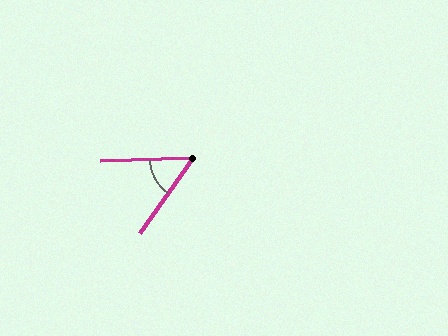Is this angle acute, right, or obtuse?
It is acute.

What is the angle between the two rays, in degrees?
Approximately 53 degrees.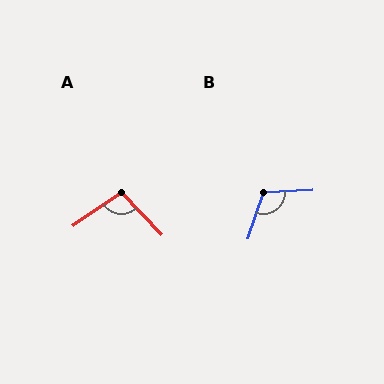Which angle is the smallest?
A, at approximately 98 degrees.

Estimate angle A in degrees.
Approximately 98 degrees.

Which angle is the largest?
B, at approximately 112 degrees.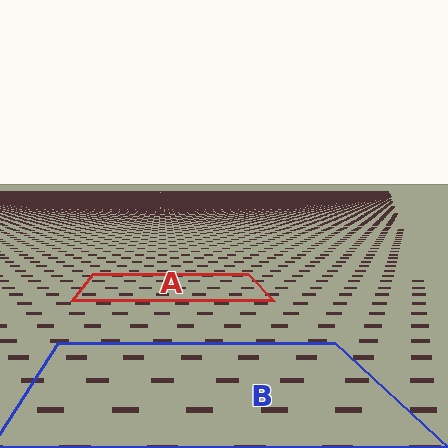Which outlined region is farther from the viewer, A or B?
Region A is farther from the viewer — the texture elements inside it appear smaller and more densely packed.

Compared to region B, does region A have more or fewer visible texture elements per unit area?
Region A has more texture elements per unit area — they are packed more densely because it is farther away.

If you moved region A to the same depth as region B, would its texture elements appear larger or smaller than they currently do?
They would appear larger. At a closer depth, the same texture elements are projected at a bigger on-screen size.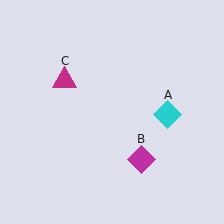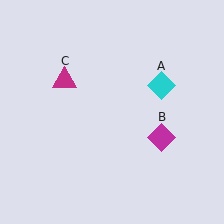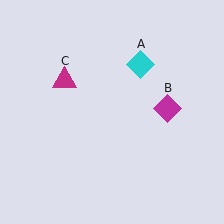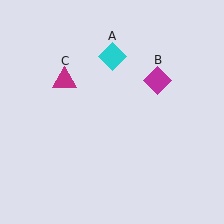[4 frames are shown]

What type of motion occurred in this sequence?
The cyan diamond (object A), magenta diamond (object B) rotated counterclockwise around the center of the scene.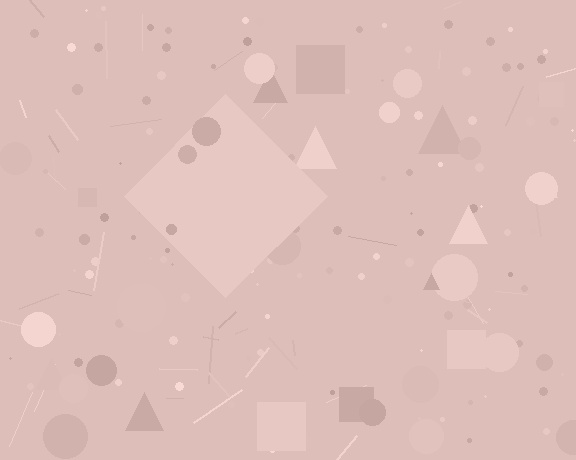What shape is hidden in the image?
A diamond is hidden in the image.